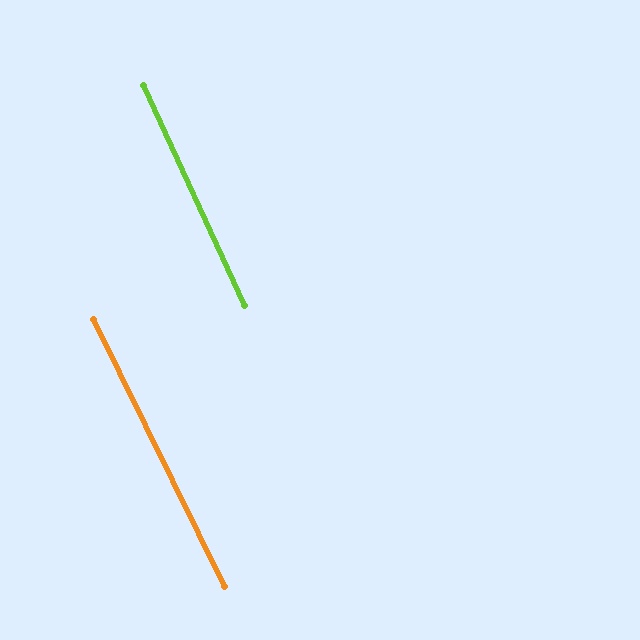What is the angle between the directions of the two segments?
Approximately 1 degree.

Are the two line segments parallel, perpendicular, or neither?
Parallel — their directions differ by only 1.4°.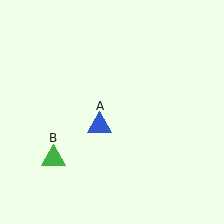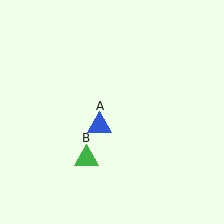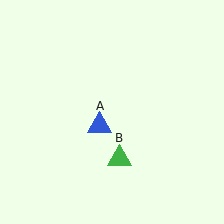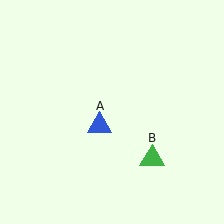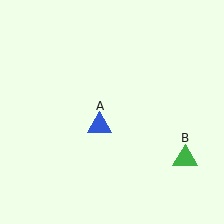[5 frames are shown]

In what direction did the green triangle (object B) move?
The green triangle (object B) moved right.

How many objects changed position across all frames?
1 object changed position: green triangle (object B).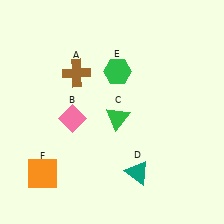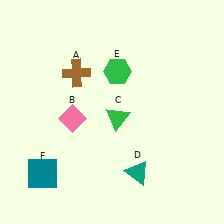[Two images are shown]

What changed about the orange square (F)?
In Image 1, F is orange. In Image 2, it changed to teal.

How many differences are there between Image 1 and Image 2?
There is 1 difference between the two images.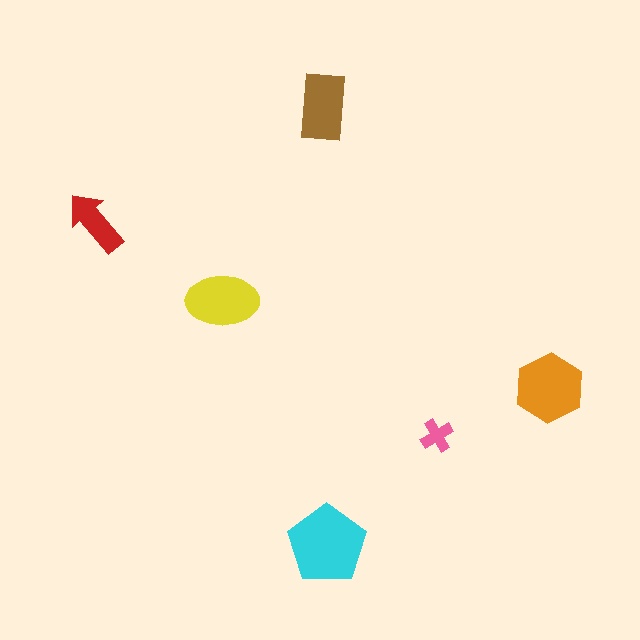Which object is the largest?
The cyan pentagon.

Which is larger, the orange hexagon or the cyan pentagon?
The cyan pentagon.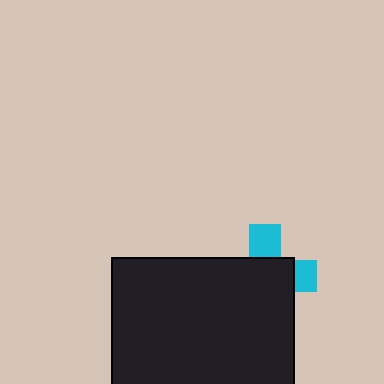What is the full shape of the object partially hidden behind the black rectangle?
The partially hidden object is a cyan cross.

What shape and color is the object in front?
The object in front is a black rectangle.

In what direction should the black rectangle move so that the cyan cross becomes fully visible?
The black rectangle should move toward the lower-left. That is the shortest direction to clear the overlap and leave the cyan cross fully visible.